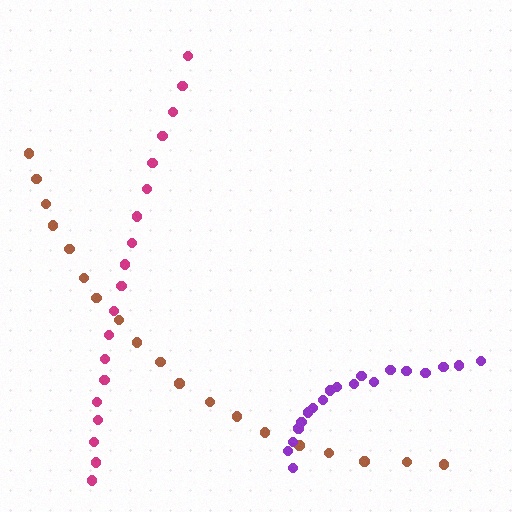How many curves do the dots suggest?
There are 3 distinct paths.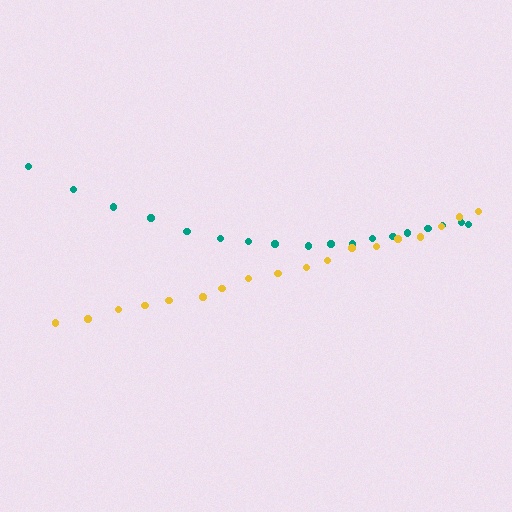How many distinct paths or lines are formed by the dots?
There are 2 distinct paths.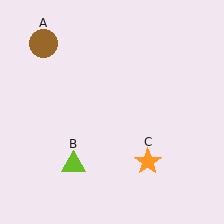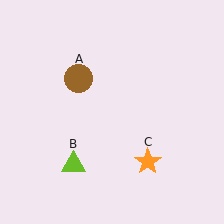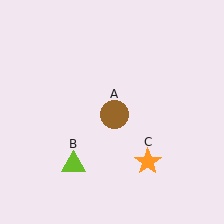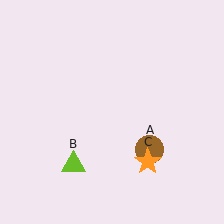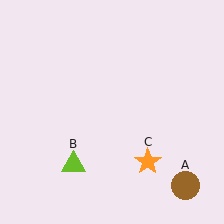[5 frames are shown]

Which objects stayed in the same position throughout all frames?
Lime triangle (object B) and orange star (object C) remained stationary.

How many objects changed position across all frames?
1 object changed position: brown circle (object A).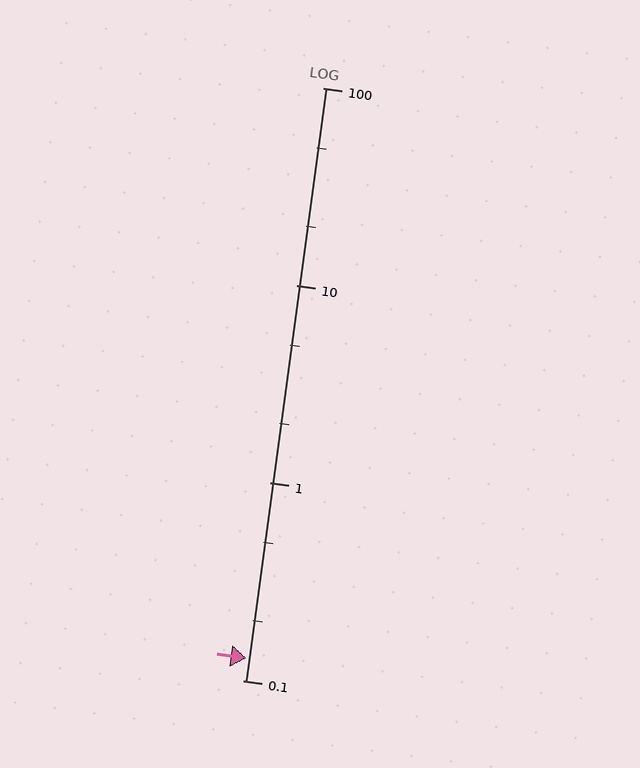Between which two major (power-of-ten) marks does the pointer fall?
The pointer is between 0.1 and 1.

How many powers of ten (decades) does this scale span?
The scale spans 3 decades, from 0.1 to 100.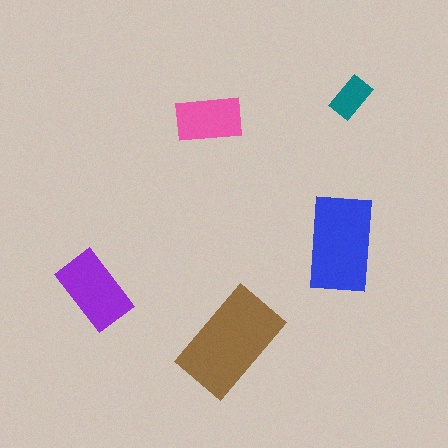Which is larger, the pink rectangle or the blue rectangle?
The blue one.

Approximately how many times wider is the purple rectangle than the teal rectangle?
About 2 times wider.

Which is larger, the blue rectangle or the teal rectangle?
The blue one.